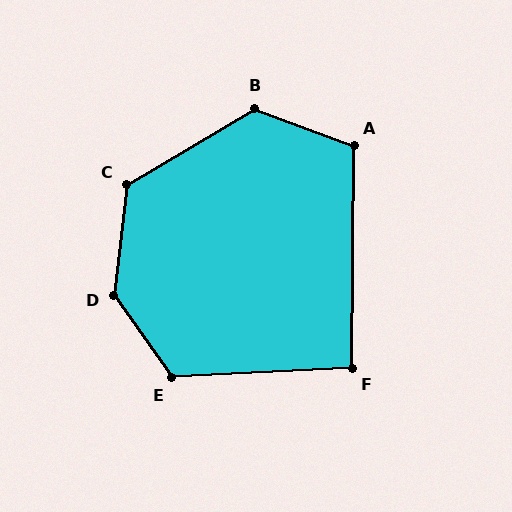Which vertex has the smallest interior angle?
F, at approximately 93 degrees.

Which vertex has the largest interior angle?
D, at approximately 138 degrees.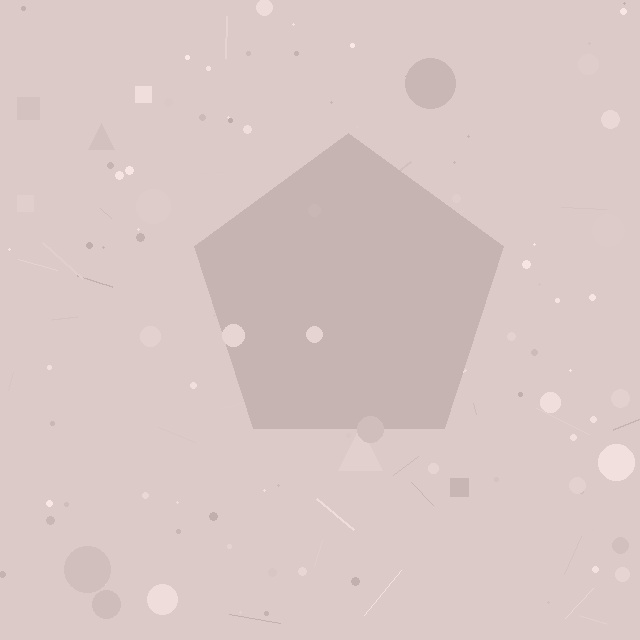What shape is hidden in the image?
A pentagon is hidden in the image.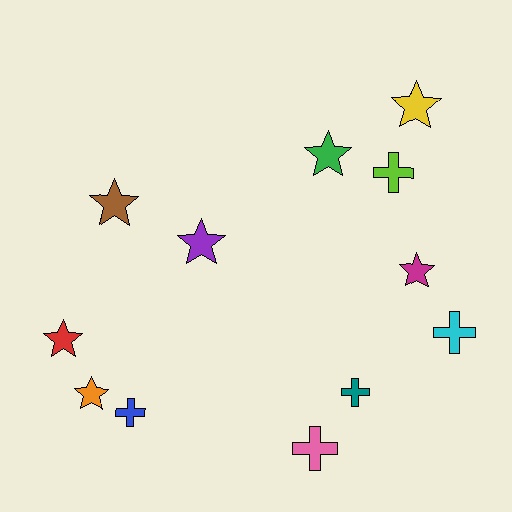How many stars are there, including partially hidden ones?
There are 7 stars.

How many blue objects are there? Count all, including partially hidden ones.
There is 1 blue object.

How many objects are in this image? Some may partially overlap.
There are 12 objects.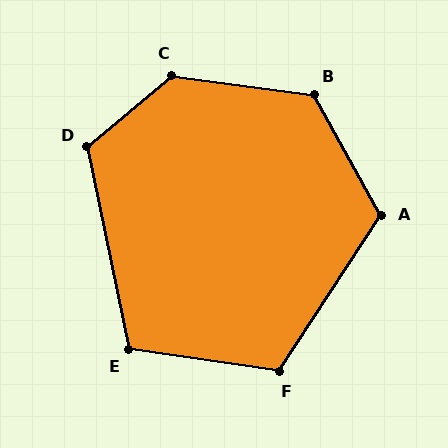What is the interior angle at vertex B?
Approximately 127 degrees (obtuse).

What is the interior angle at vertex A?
Approximately 118 degrees (obtuse).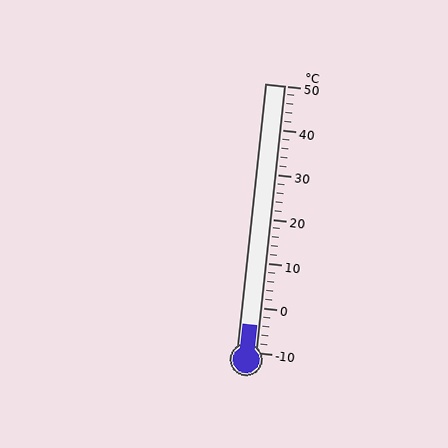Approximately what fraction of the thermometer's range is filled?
The thermometer is filled to approximately 10% of its range.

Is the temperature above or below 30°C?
The temperature is below 30°C.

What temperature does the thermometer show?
The thermometer shows approximately -4°C.